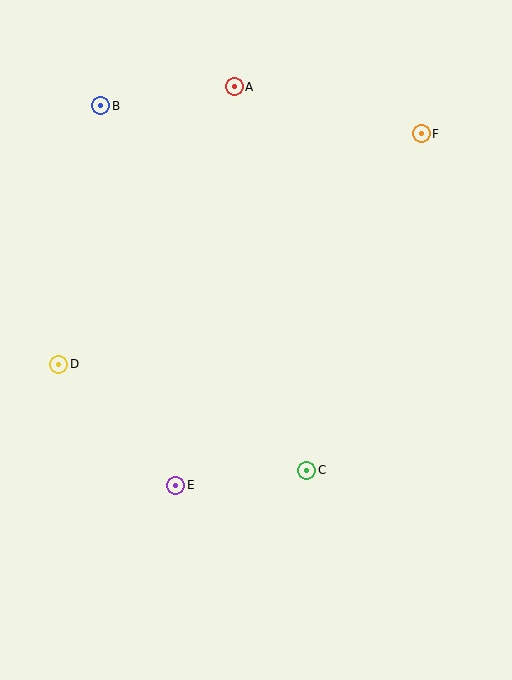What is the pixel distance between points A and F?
The distance between A and F is 193 pixels.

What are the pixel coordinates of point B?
Point B is at (101, 106).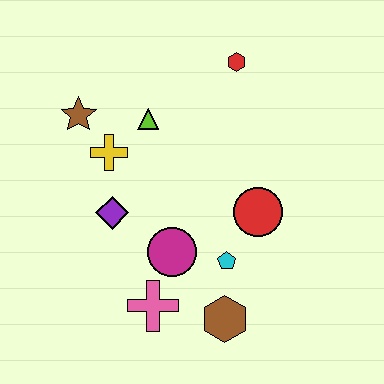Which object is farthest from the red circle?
The brown star is farthest from the red circle.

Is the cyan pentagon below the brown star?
Yes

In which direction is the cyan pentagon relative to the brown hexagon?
The cyan pentagon is above the brown hexagon.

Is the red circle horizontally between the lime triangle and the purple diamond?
No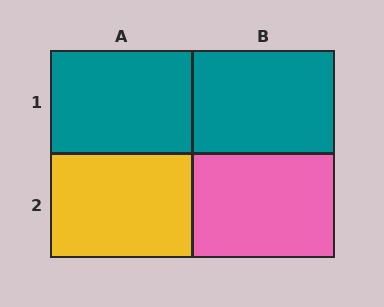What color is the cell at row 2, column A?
Yellow.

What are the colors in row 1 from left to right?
Teal, teal.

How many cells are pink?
1 cell is pink.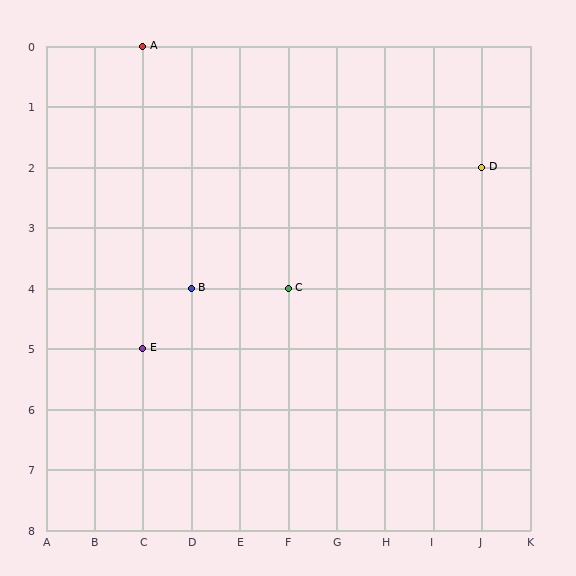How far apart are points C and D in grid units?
Points C and D are 4 columns and 2 rows apart (about 4.5 grid units diagonally).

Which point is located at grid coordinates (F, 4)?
Point C is at (F, 4).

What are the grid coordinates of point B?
Point B is at grid coordinates (D, 4).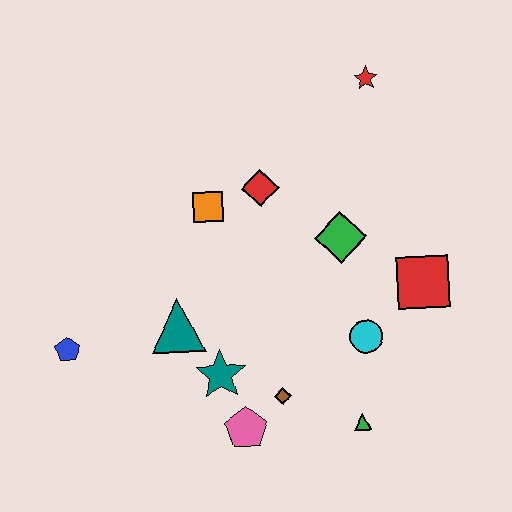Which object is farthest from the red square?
The blue pentagon is farthest from the red square.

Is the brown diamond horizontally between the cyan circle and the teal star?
Yes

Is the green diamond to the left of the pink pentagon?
No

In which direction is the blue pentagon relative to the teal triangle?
The blue pentagon is to the left of the teal triangle.